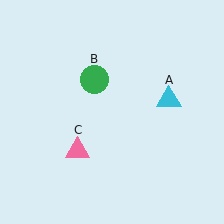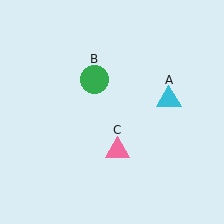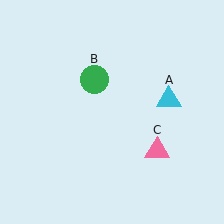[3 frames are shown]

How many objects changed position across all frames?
1 object changed position: pink triangle (object C).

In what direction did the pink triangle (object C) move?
The pink triangle (object C) moved right.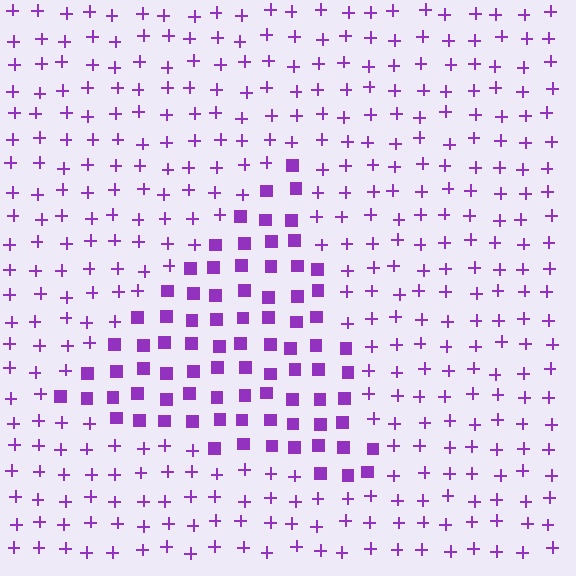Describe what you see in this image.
The image is filled with small purple elements arranged in a uniform grid. A triangle-shaped region contains squares, while the surrounding area contains plus signs. The boundary is defined purely by the change in element shape.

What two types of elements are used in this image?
The image uses squares inside the triangle region and plus signs outside it.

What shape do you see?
I see a triangle.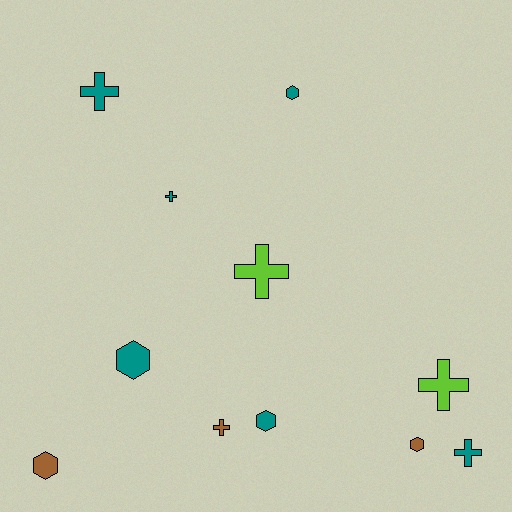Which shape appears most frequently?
Cross, with 6 objects.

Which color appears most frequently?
Teal, with 6 objects.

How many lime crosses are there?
There are 2 lime crosses.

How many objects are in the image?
There are 11 objects.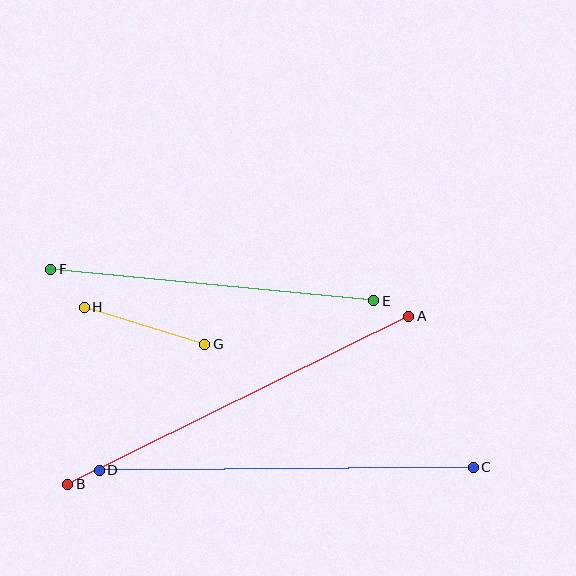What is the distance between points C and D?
The distance is approximately 374 pixels.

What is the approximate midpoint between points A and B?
The midpoint is at approximately (238, 400) pixels.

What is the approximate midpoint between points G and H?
The midpoint is at approximately (144, 326) pixels.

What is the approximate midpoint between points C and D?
The midpoint is at approximately (286, 469) pixels.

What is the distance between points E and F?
The distance is approximately 325 pixels.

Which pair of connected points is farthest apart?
Points A and B are farthest apart.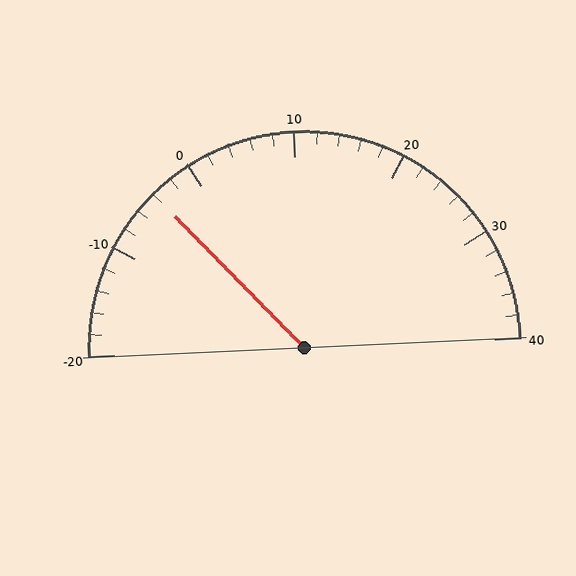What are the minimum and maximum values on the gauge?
The gauge ranges from -20 to 40.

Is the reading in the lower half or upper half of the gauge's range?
The reading is in the lower half of the range (-20 to 40).